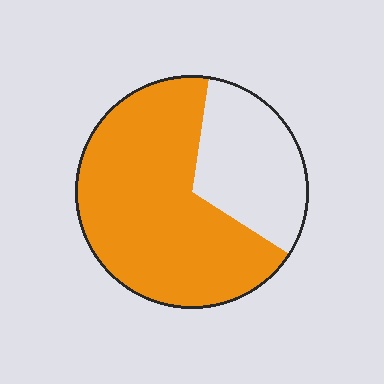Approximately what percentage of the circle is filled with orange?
Approximately 70%.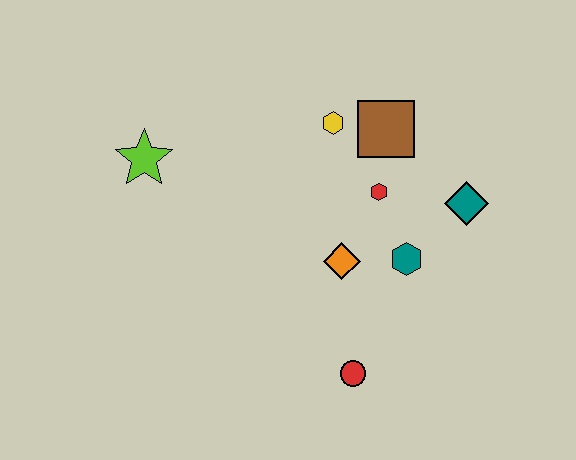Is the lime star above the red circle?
Yes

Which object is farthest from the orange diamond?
The lime star is farthest from the orange diamond.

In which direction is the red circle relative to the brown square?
The red circle is below the brown square.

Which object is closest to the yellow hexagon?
The brown square is closest to the yellow hexagon.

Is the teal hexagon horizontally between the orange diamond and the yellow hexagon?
No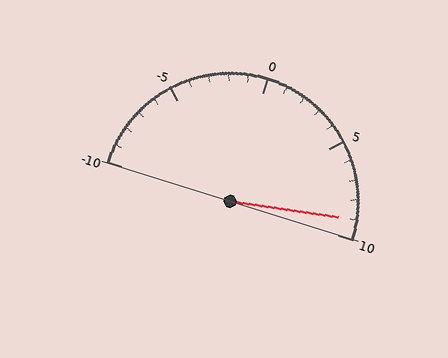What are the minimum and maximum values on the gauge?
The gauge ranges from -10 to 10.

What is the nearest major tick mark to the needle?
The nearest major tick mark is 10.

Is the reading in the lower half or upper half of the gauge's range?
The reading is in the upper half of the range (-10 to 10).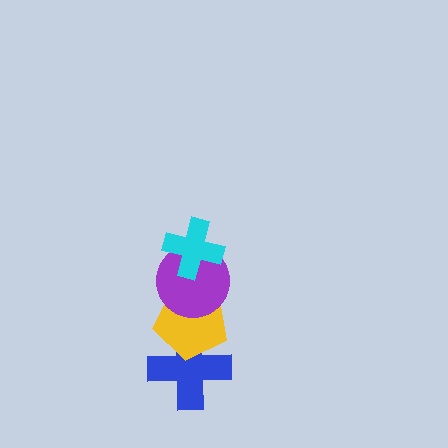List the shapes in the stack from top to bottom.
From top to bottom: the cyan cross, the purple circle, the yellow pentagon, the blue cross.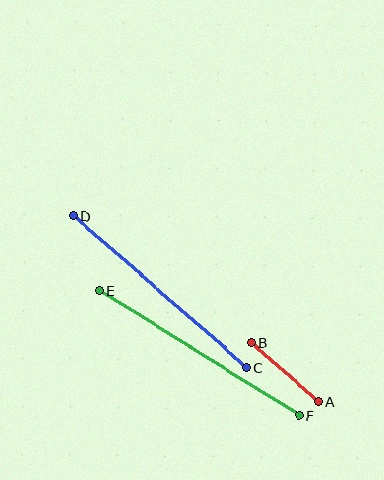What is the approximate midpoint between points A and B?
The midpoint is at approximately (284, 372) pixels.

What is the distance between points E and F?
The distance is approximately 235 pixels.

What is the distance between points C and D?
The distance is approximately 230 pixels.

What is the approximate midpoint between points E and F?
The midpoint is at approximately (199, 353) pixels.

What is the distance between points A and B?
The distance is approximately 90 pixels.